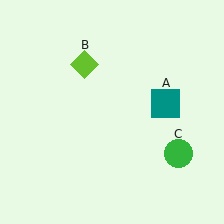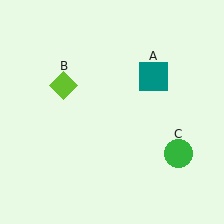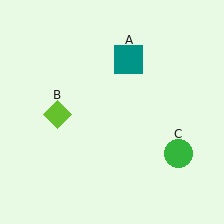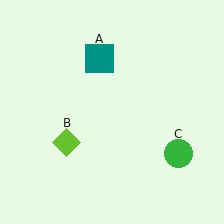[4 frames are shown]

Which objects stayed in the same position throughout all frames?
Green circle (object C) remained stationary.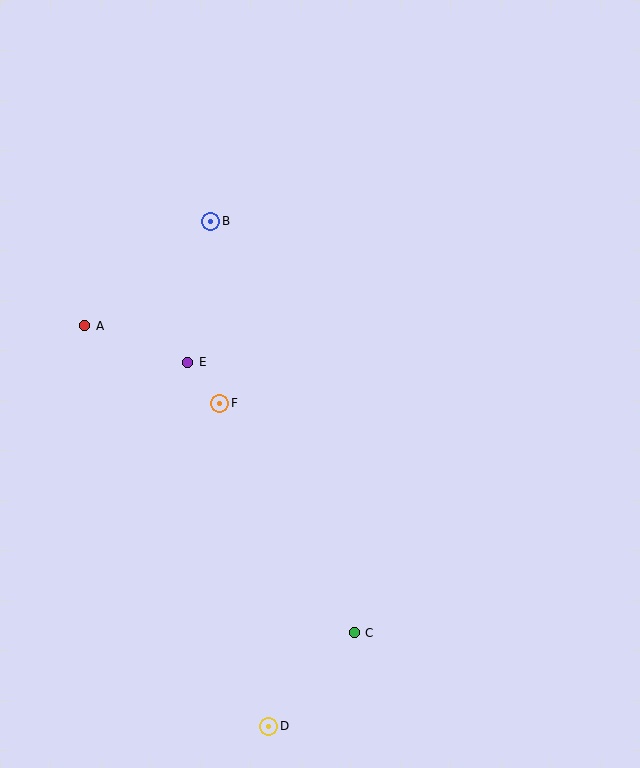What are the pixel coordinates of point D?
Point D is at (269, 726).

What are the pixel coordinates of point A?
Point A is at (85, 326).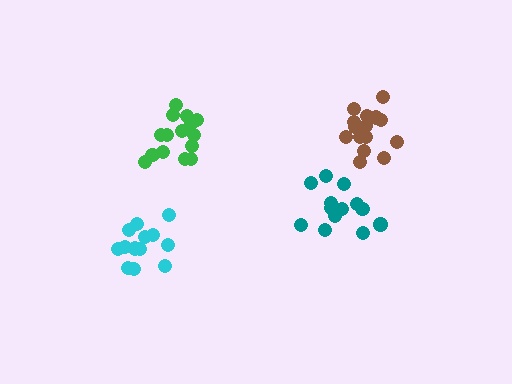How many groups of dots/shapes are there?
There are 4 groups.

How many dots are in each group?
Group 1: 15 dots, Group 2: 13 dots, Group 3: 14 dots, Group 4: 15 dots (57 total).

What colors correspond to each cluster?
The clusters are colored: green, teal, cyan, brown.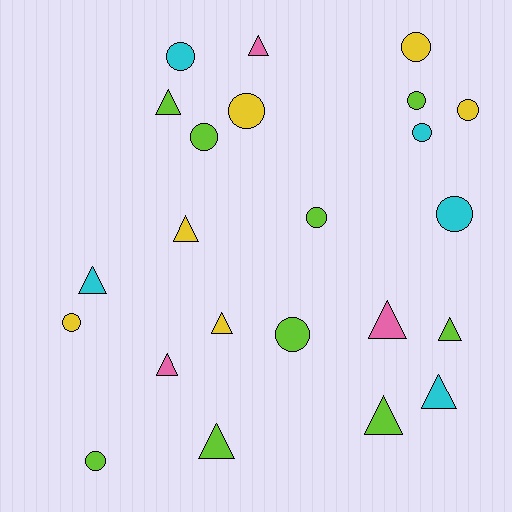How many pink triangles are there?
There are 3 pink triangles.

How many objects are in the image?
There are 23 objects.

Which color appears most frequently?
Lime, with 9 objects.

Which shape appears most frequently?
Circle, with 12 objects.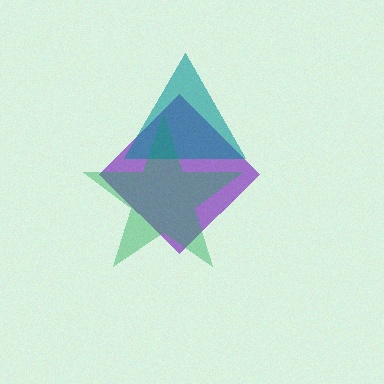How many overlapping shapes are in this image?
There are 3 overlapping shapes in the image.